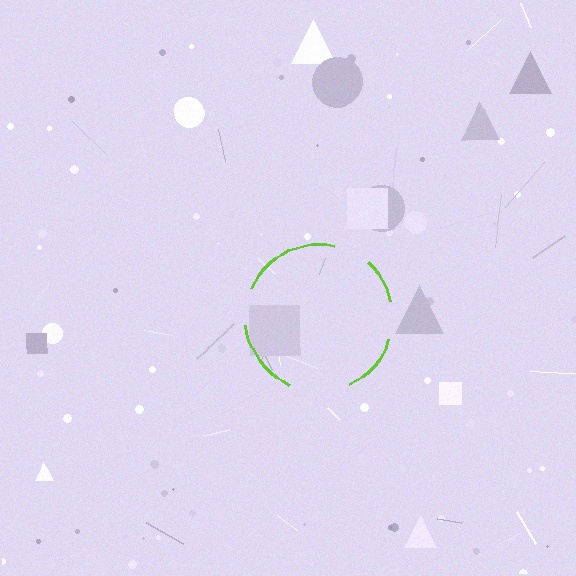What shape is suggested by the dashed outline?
The dashed outline suggests a circle.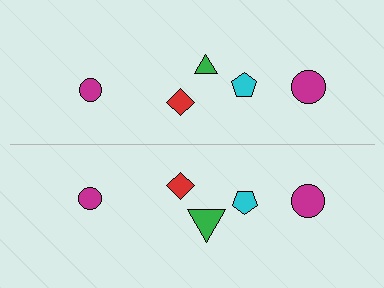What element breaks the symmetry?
The green triangle on the bottom side has a different size than its mirror counterpart.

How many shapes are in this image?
There are 10 shapes in this image.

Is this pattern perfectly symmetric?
No, the pattern is not perfectly symmetric. The green triangle on the bottom side has a different size than its mirror counterpart.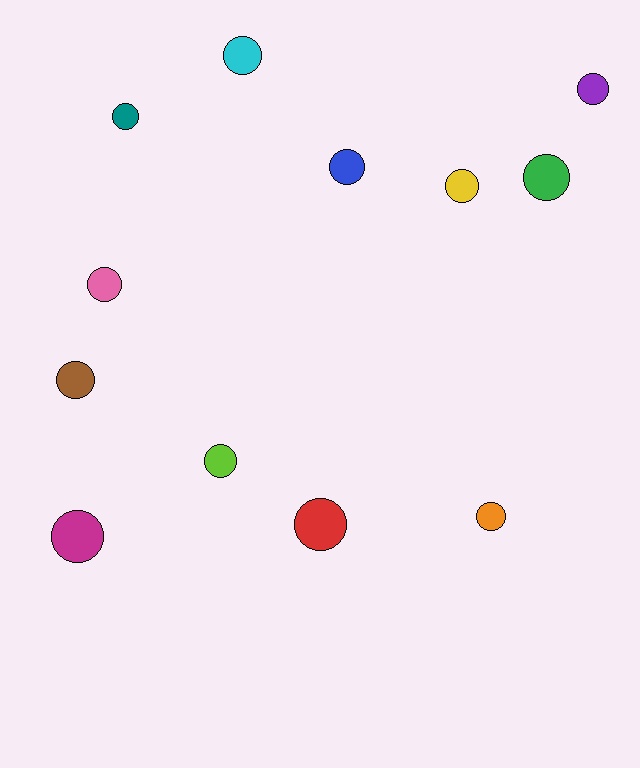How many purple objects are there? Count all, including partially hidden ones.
There is 1 purple object.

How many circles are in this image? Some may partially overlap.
There are 12 circles.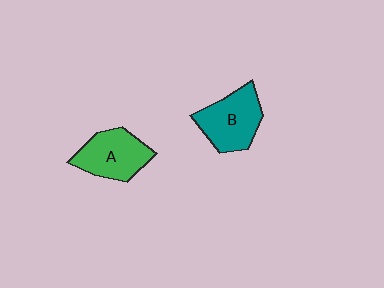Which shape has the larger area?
Shape B (teal).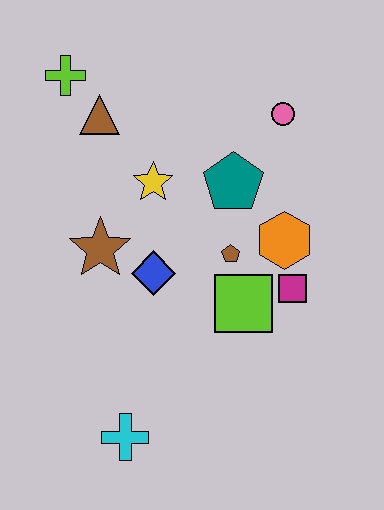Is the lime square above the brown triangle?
No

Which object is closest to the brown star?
The blue diamond is closest to the brown star.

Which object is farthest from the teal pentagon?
The cyan cross is farthest from the teal pentagon.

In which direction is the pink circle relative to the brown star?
The pink circle is to the right of the brown star.